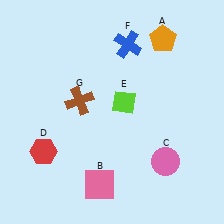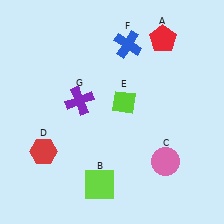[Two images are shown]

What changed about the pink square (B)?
In Image 1, B is pink. In Image 2, it changed to lime.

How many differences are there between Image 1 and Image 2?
There are 3 differences between the two images.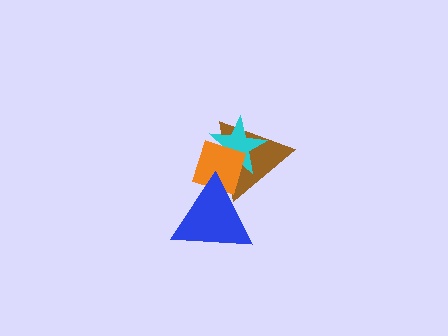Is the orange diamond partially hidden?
Yes, it is partially covered by another shape.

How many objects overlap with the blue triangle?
2 objects overlap with the blue triangle.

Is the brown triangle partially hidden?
Yes, it is partially covered by another shape.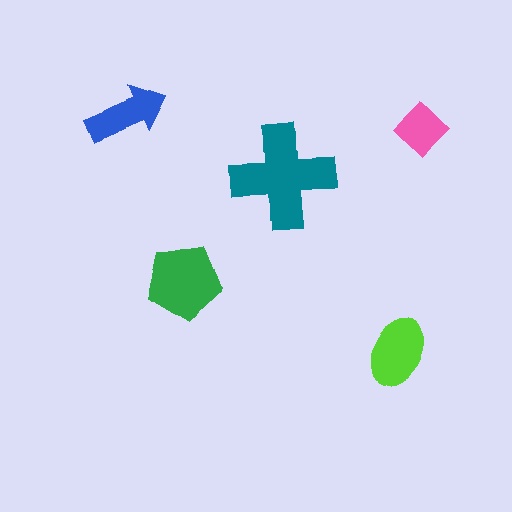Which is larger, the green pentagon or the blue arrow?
The green pentagon.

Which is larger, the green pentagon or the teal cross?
The teal cross.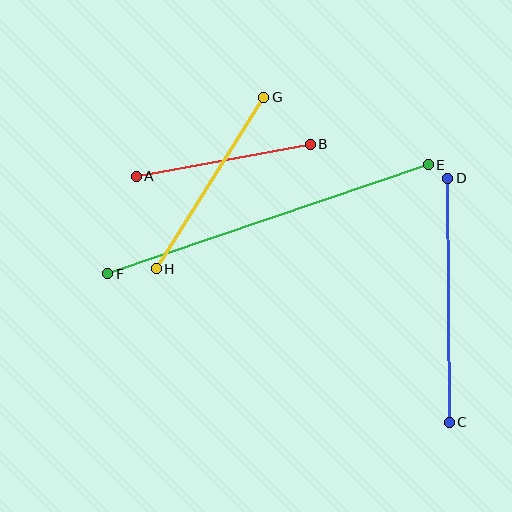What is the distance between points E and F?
The distance is approximately 339 pixels.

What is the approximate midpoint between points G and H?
The midpoint is at approximately (210, 183) pixels.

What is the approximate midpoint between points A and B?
The midpoint is at approximately (223, 160) pixels.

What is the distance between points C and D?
The distance is approximately 244 pixels.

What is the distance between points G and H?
The distance is approximately 203 pixels.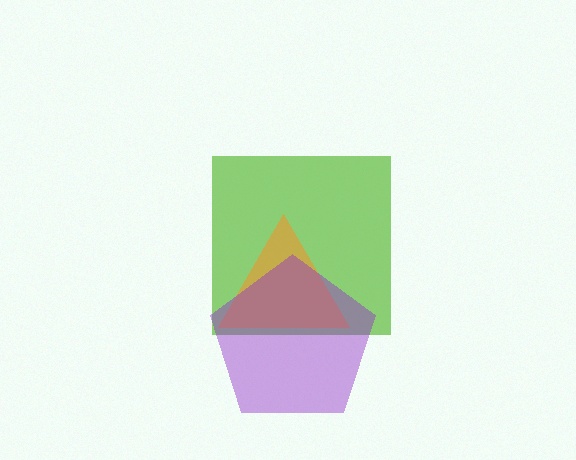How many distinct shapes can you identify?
There are 3 distinct shapes: a lime square, an orange triangle, a purple pentagon.